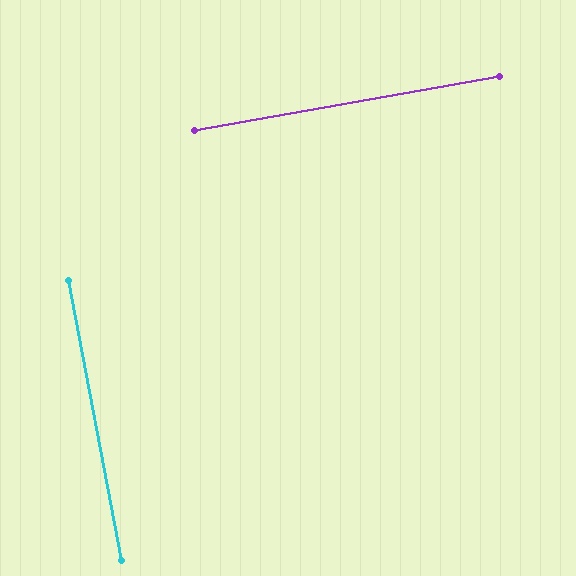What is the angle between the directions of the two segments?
Approximately 89 degrees.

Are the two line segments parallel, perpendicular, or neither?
Perpendicular — they meet at approximately 89°.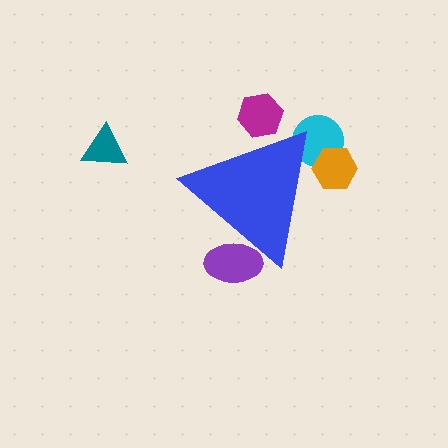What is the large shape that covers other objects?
A blue triangle.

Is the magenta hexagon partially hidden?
Yes, the magenta hexagon is partially hidden behind the blue triangle.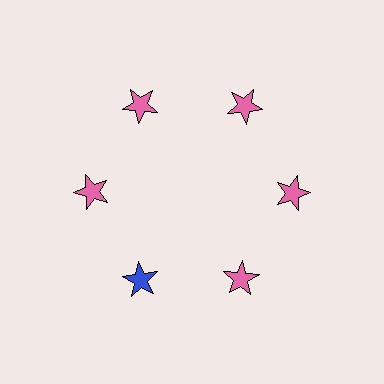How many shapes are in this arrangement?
There are 6 shapes arranged in a ring pattern.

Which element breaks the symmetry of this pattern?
The blue star at roughly the 7 o'clock position breaks the symmetry. All other shapes are pink stars.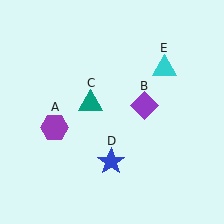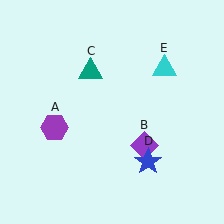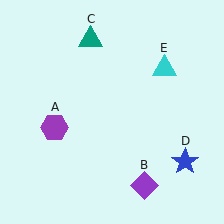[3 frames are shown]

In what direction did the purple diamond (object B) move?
The purple diamond (object B) moved down.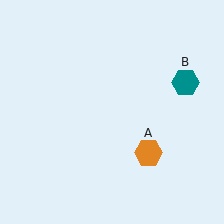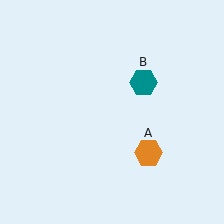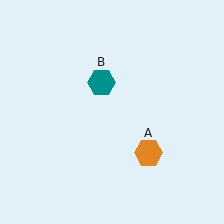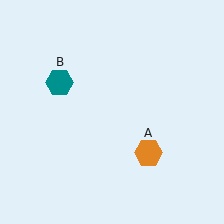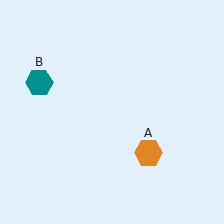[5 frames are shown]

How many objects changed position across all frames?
1 object changed position: teal hexagon (object B).